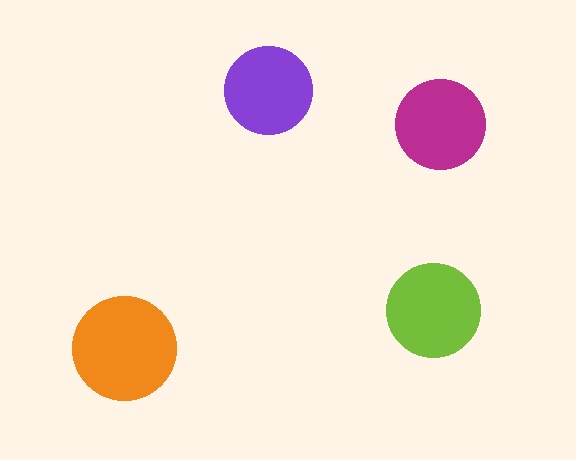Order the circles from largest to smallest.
the orange one, the lime one, the magenta one, the purple one.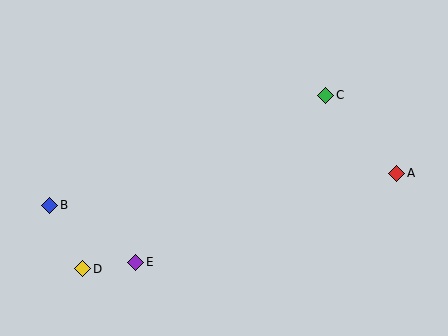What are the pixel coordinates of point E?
Point E is at (136, 262).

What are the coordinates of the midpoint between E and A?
The midpoint between E and A is at (266, 218).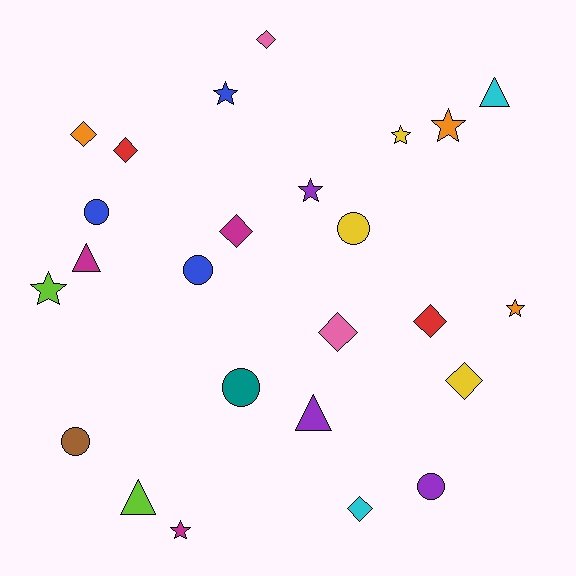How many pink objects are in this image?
There are 2 pink objects.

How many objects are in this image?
There are 25 objects.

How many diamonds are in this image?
There are 8 diamonds.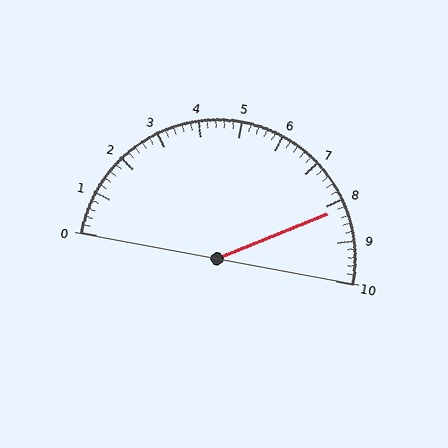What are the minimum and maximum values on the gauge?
The gauge ranges from 0 to 10.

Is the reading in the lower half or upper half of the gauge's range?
The reading is in the upper half of the range (0 to 10).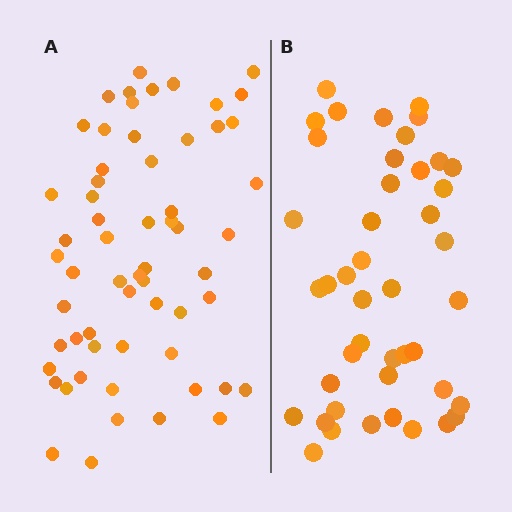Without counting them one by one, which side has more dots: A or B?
Region A (the left region) has more dots.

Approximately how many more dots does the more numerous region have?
Region A has approximately 15 more dots than region B.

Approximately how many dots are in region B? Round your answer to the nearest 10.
About 40 dots. (The exact count is 44, which rounds to 40.)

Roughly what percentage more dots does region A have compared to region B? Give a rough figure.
About 35% more.